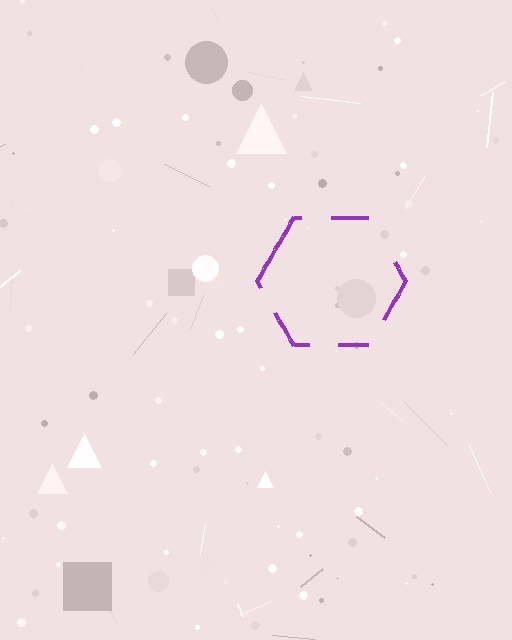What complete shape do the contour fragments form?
The contour fragments form a hexagon.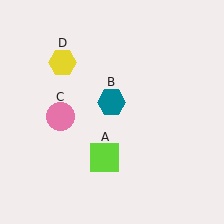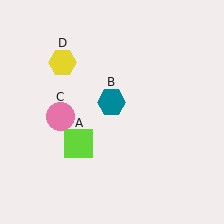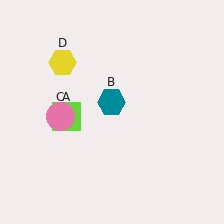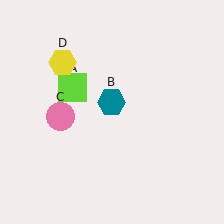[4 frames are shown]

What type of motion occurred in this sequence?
The lime square (object A) rotated clockwise around the center of the scene.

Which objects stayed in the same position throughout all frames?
Teal hexagon (object B) and pink circle (object C) and yellow hexagon (object D) remained stationary.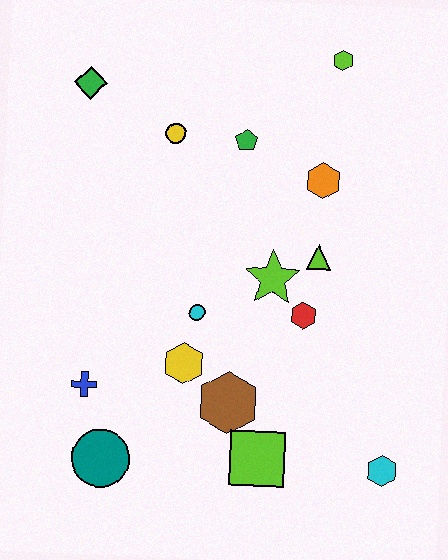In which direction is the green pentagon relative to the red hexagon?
The green pentagon is above the red hexagon.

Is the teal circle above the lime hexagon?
No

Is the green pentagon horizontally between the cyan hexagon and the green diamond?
Yes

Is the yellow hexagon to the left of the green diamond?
No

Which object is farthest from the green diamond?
The cyan hexagon is farthest from the green diamond.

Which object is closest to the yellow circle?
The green pentagon is closest to the yellow circle.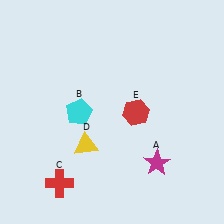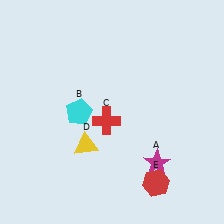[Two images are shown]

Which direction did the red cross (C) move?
The red cross (C) moved up.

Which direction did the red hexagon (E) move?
The red hexagon (E) moved down.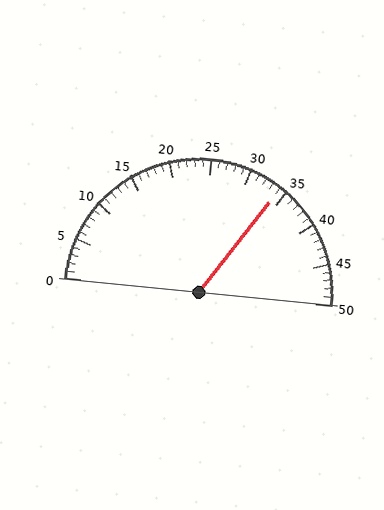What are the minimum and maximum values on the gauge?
The gauge ranges from 0 to 50.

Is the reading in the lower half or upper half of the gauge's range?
The reading is in the upper half of the range (0 to 50).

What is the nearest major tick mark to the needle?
The nearest major tick mark is 35.